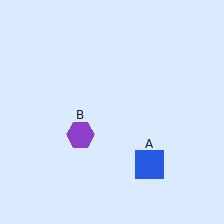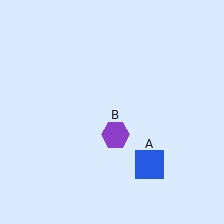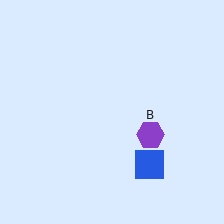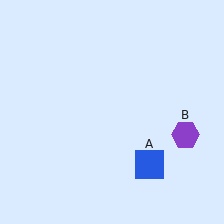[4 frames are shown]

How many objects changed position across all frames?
1 object changed position: purple hexagon (object B).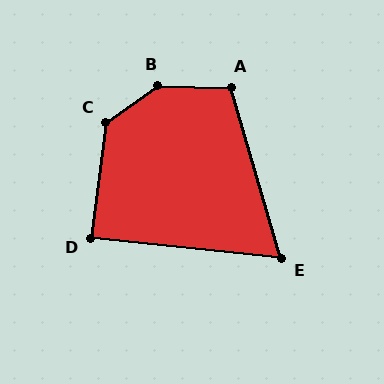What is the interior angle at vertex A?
Approximately 108 degrees (obtuse).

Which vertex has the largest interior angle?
B, at approximately 144 degrees.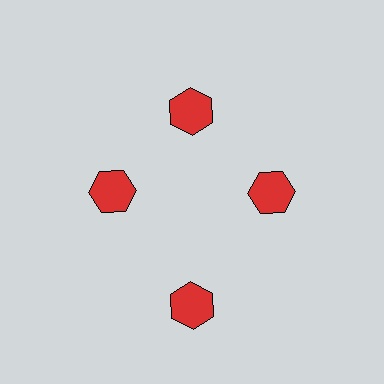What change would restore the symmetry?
The symmetry would be restored by moving it inward, back onto the ring so that all 4 hexagons sit at equal angles and equal distance from the center.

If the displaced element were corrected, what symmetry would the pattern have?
It would have 4-fold rotational symmetry — the pattern would map onto itself every 90 degrees.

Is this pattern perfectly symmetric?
No. The 4 red hexagons are arranged in a ring, but one element near the 6 o'clock position is pushed outward from the center, breaking the 4-fold rotational symmetry.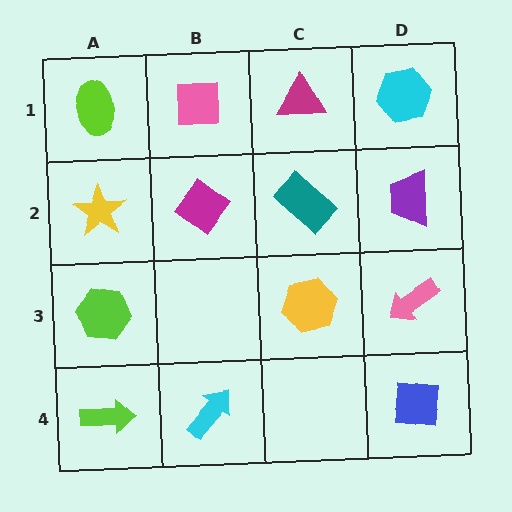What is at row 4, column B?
A cyan arrow.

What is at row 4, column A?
A lime arrow.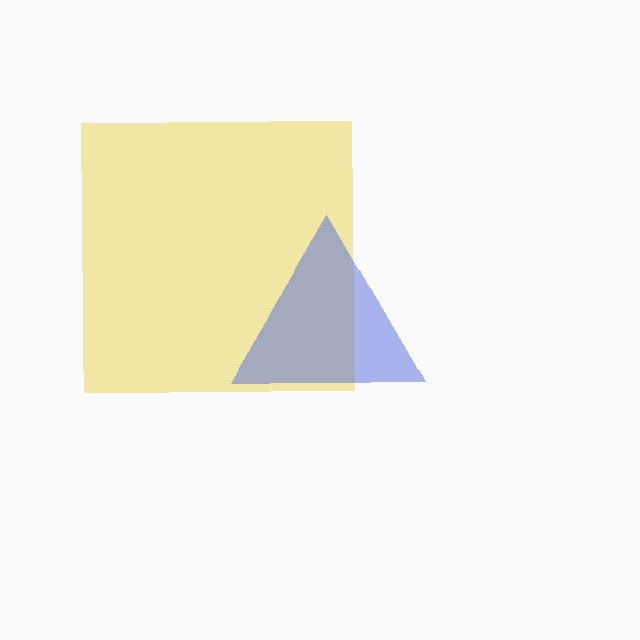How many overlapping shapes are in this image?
There are 2 overlapping shapes in the image.